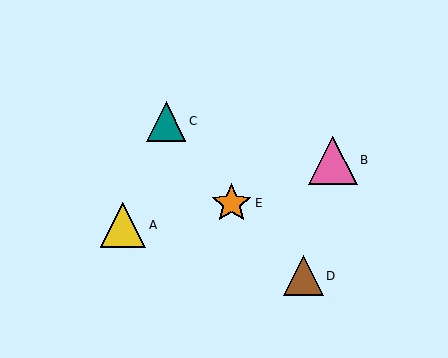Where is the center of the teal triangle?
The center of the teal triangle is at (166, 121).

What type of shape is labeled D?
Shape D is a brown triangle.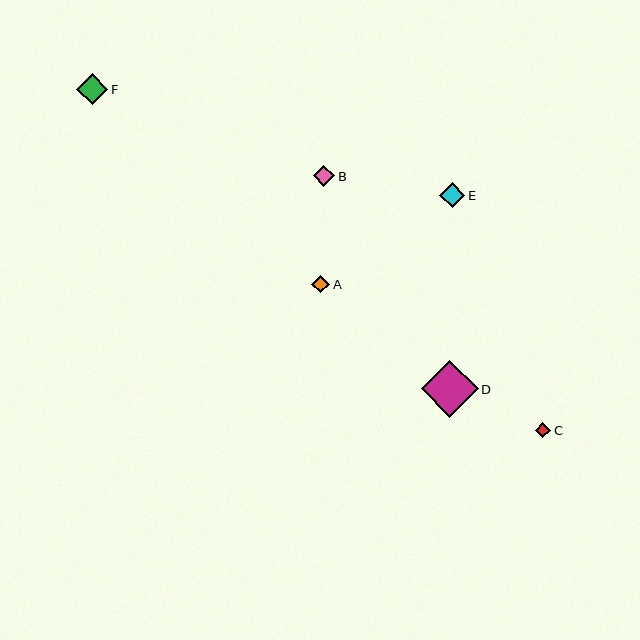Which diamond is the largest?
Diamond D is the largest with a size of approximately 57 pixels.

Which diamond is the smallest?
Diamond C is the smallest with a size of approximately 15 pixels.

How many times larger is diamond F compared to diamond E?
Diamond F is approximately 1.2 times the size of diamond E.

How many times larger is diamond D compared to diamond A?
Diamond D is approximately 3.2 times the size of diamond A.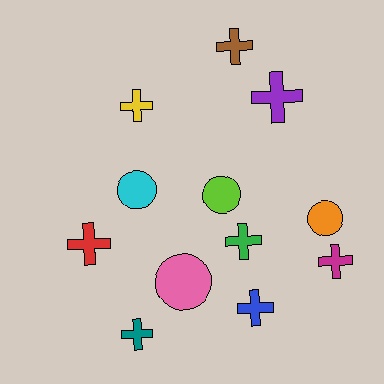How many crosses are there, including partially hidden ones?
There are 8 crosses.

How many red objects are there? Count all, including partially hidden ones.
There is 1 red object.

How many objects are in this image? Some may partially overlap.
There are 12 objects.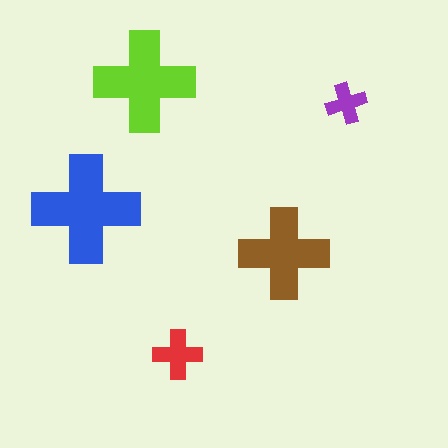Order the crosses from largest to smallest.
the blue one, the lime one, the brown one, the red one, the purple one.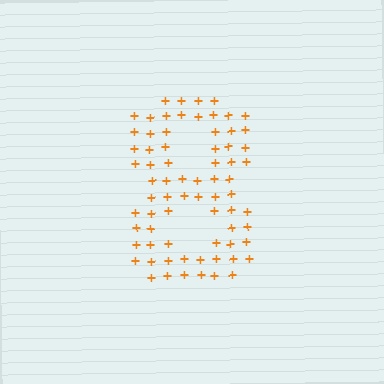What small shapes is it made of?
It is made of small plus signs.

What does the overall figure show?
The overall figure shows the digit 8.